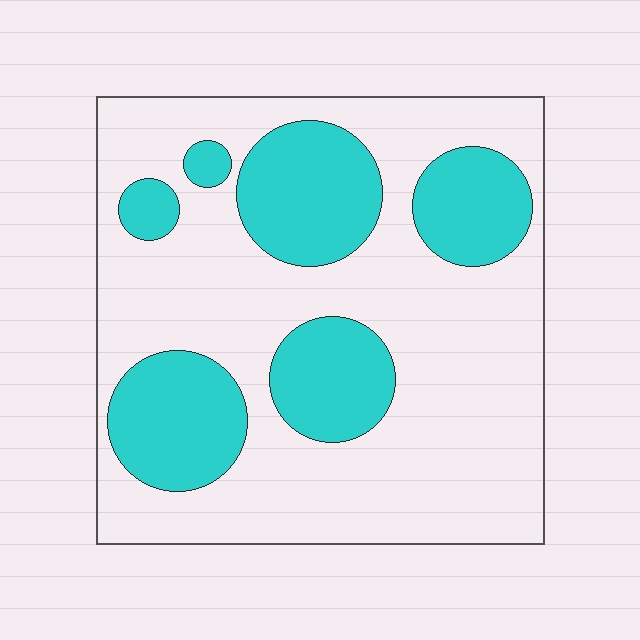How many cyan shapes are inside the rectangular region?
6.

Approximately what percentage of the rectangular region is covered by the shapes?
Approximately 30%.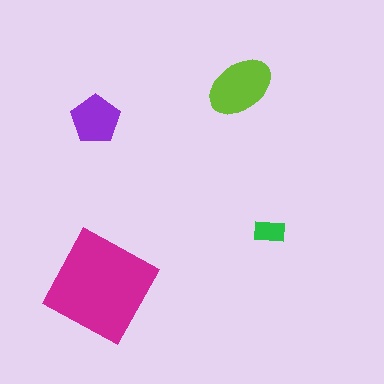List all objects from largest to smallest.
The magenta diamond, the lime ellipse, the purple pentagon, the green rectangle.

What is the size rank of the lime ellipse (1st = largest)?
2nd.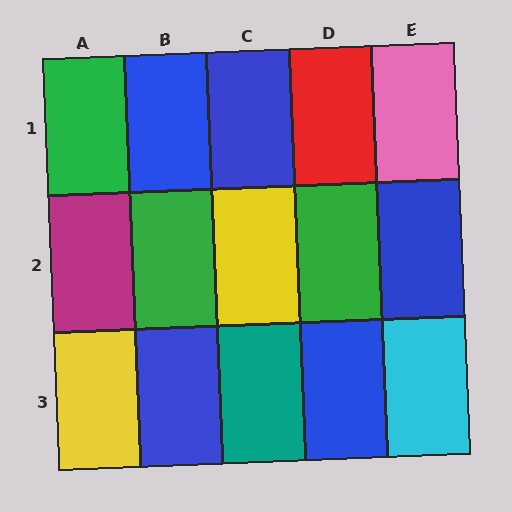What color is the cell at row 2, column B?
Green.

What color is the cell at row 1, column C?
Blue.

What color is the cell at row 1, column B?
Blue.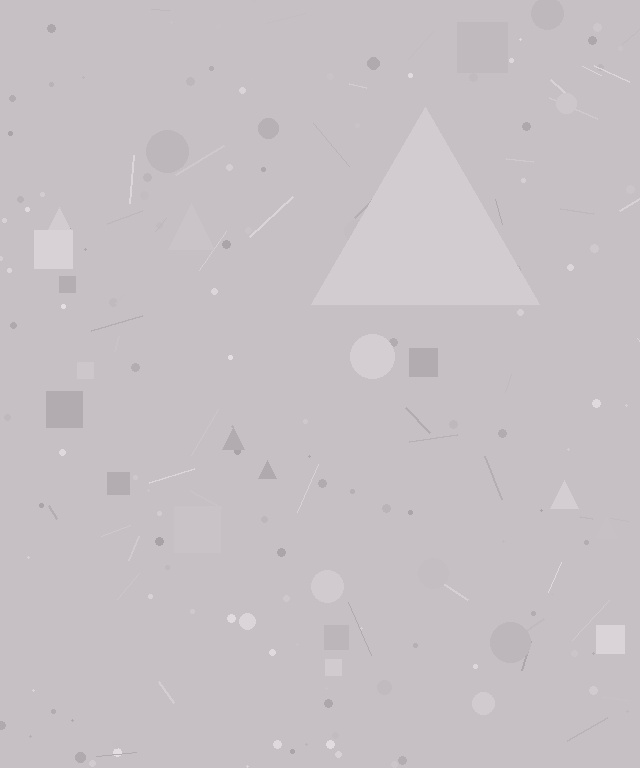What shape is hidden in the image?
A triangle is hidden in the image.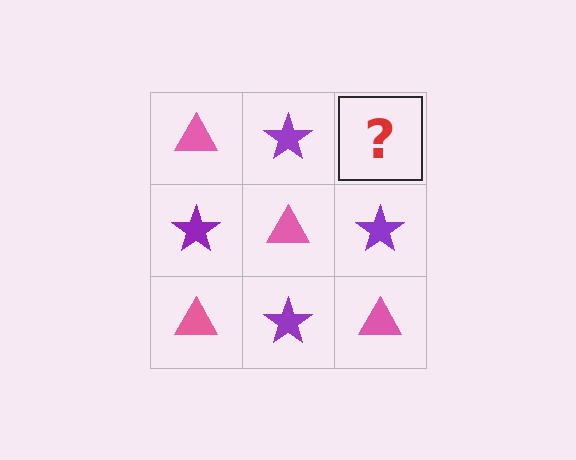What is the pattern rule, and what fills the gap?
The rule is that it alternates pink triangle and purple star in a checkerboard pattern. The gap should be filled with a pink triangle.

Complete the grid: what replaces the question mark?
The question mark should be replaced with a pink triangle.